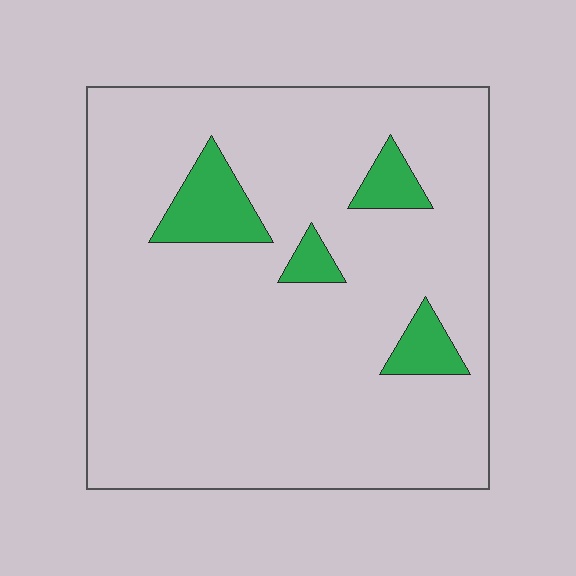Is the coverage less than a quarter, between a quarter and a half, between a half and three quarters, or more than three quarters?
Less than a quarter.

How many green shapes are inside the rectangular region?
4.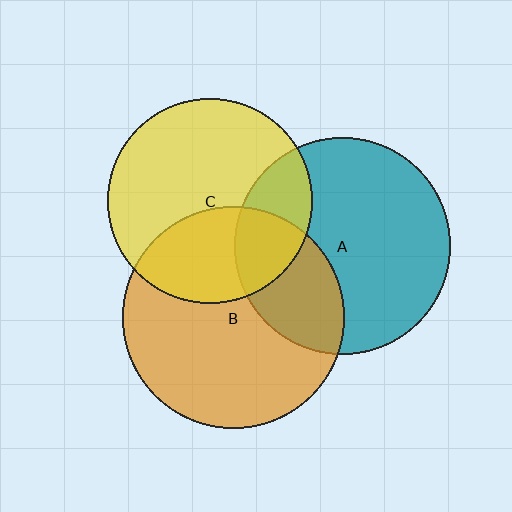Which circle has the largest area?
Circle B (orange).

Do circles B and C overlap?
Yes.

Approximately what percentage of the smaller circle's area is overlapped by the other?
Approximately 35%.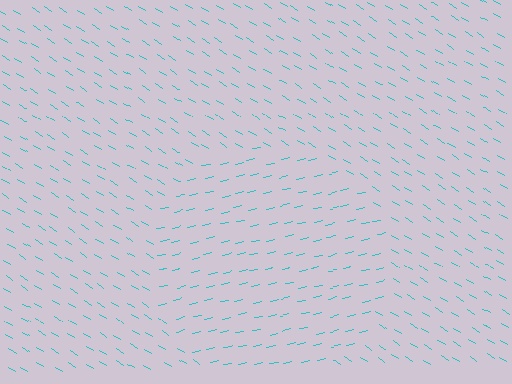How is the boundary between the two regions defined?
The boundary is defined purely by a change in line orientation (approximately 45 degrees difference). All lines are the same color and thickness.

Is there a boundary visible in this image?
Yes, there is a texture boundary formed by a change in line orientation.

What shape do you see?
I see a circle.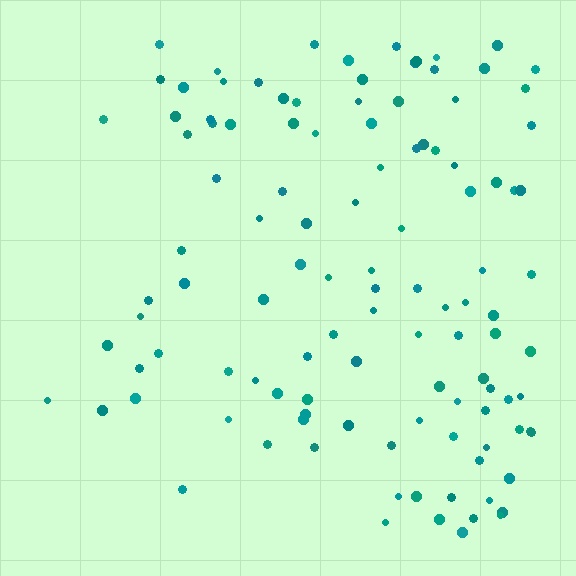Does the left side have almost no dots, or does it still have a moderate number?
Still a moderate number, just noticeably fewer than the right.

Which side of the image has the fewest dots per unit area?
The left.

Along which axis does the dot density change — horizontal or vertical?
Horizontal.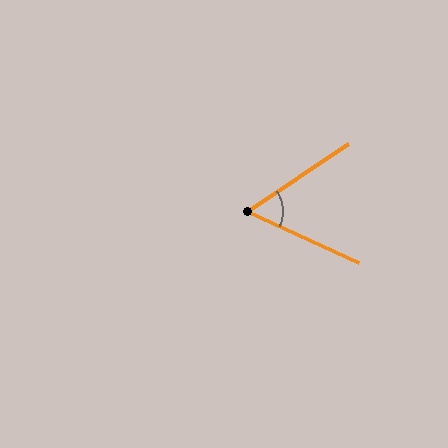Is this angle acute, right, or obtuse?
It is acute.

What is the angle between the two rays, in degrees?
Approximately 59 degrees.